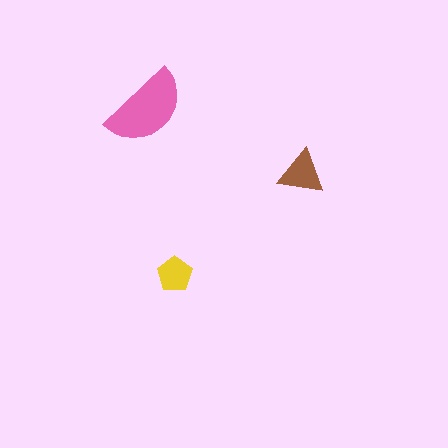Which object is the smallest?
The yellow pentagon.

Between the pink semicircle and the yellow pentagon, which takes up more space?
The pink semicircle.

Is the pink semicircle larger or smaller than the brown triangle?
Larger.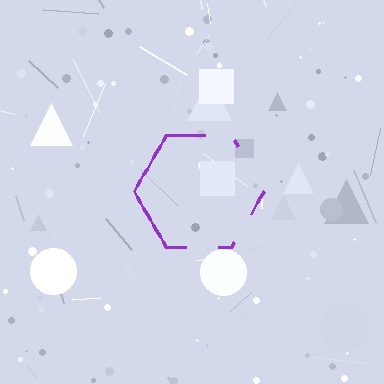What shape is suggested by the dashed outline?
The dashed outline suggests a hexagon.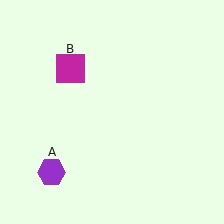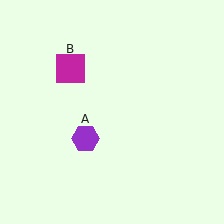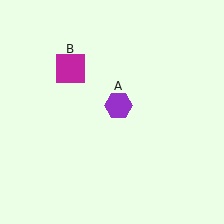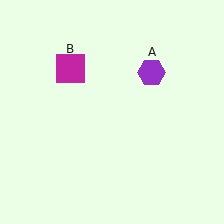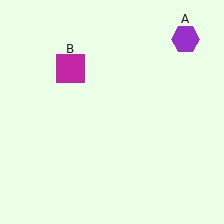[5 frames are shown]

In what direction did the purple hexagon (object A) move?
The purple hexagon (object A) moved up and to the right.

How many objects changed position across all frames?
1 object changed position: purple hexagon (object A).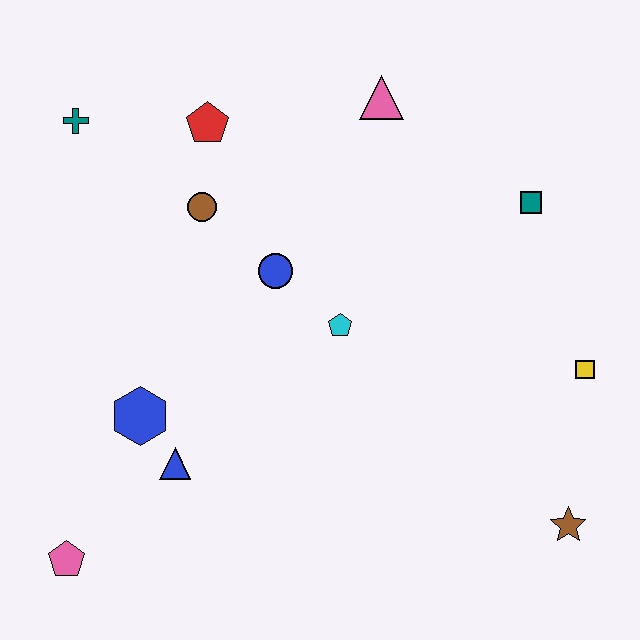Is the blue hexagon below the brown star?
No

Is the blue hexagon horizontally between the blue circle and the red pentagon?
No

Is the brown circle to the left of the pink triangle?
Yes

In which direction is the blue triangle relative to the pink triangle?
The blue triangle is below the pink triangle.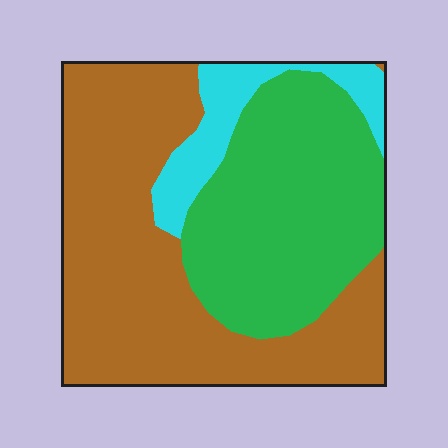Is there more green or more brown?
Brown.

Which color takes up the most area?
Brown, at roughly 50%.